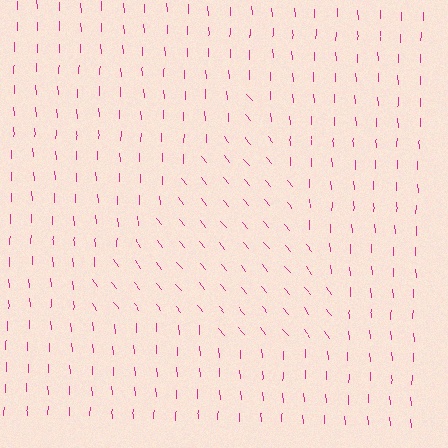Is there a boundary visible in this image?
Yes, there is a texture boundary formed by a change in line orientation.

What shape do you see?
I see a triangle.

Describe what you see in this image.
The image is filled with small magenta line segments. A triangle region in the image has lines oriented differently from the surrounding lines, creating a visible texture boundary.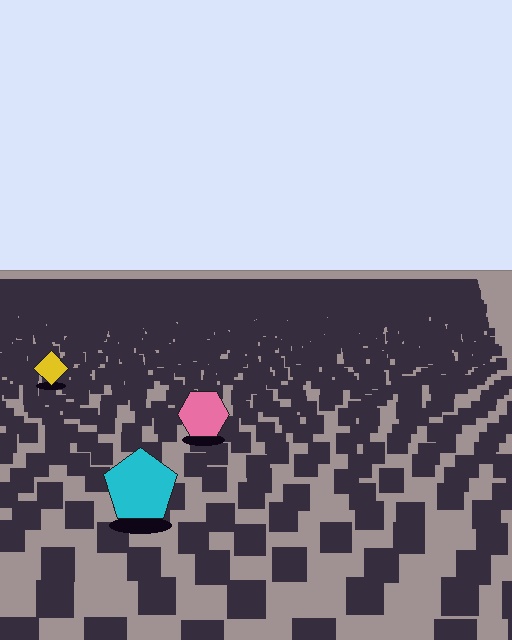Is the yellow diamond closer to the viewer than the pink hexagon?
No. The pink hexagon is closer — you can tell from the texture gradient: the ground texture is coarser near it.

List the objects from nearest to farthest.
From nearest to farthest: the cyan pentagon, the pink hexagon, the yellow diamond.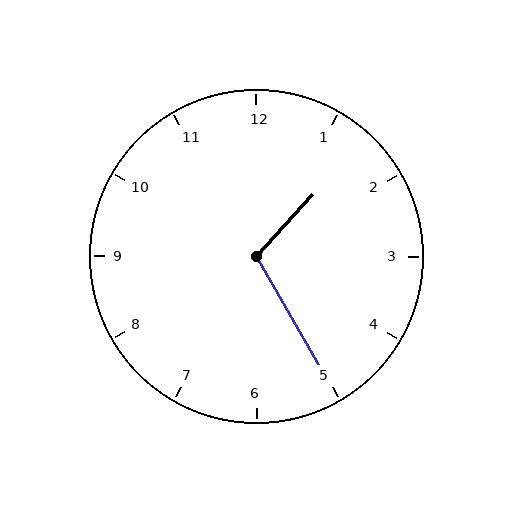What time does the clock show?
1:25.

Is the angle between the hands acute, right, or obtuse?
It is obtuse.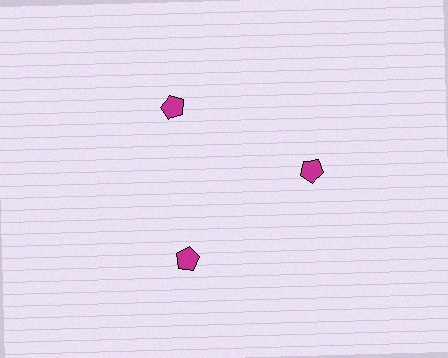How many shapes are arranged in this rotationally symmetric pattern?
There are 3 shapes, arranged in 3 groups of 1.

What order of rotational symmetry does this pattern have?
This pattern has 3-fold rotational symmetry.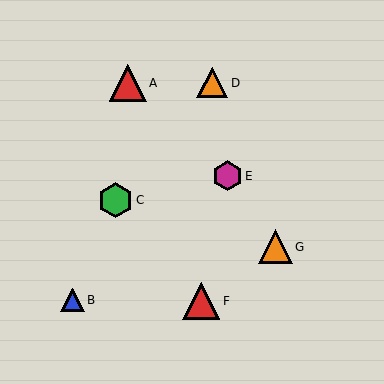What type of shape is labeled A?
Shape A is a red triangle.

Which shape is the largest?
The red triangle (labeled F) is the largest.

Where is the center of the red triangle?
The center of the red triangle is at (201, 301).